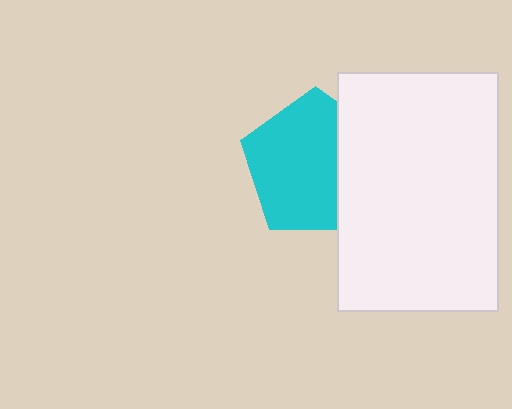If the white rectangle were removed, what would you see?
You would see the complete cyan pentagon.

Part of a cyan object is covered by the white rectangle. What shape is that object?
It is a pentagon.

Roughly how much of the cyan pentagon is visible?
Most of it is visible (roughly 69%).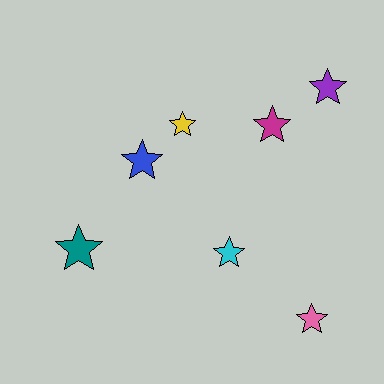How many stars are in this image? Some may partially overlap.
There are 7 stars.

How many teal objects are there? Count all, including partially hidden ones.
There is 1 teal object.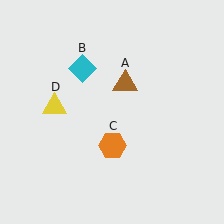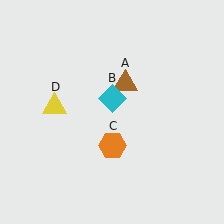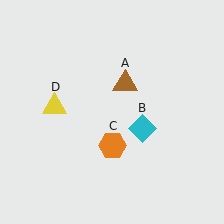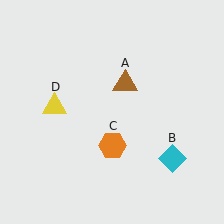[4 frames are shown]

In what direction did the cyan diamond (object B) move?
The cyan diamond (object B) moved down and to the right.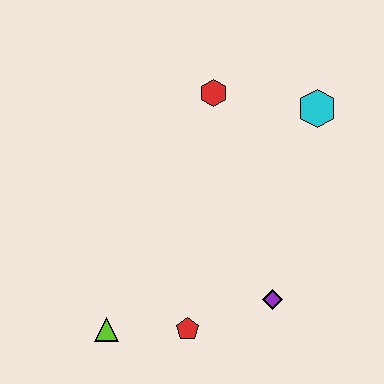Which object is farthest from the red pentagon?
The cyan hexagon is farthest from the red pentagon.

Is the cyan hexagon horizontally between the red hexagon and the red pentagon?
No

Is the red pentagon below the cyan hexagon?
Yes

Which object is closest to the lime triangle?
The red pentagon is closest to the lime triangle.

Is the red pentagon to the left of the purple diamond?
Yes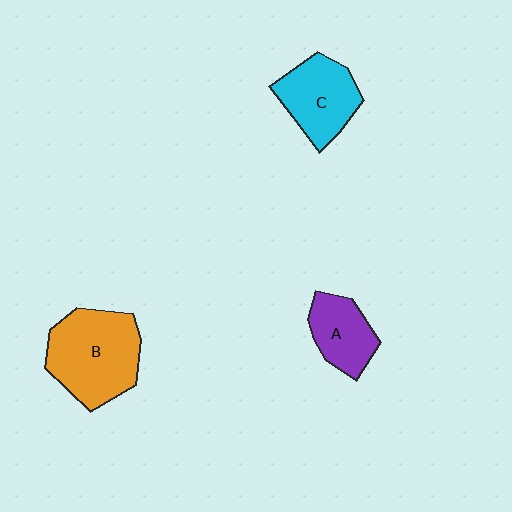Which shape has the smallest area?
Shape A (purple).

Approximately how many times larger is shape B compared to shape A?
Approximately 1.8 times.